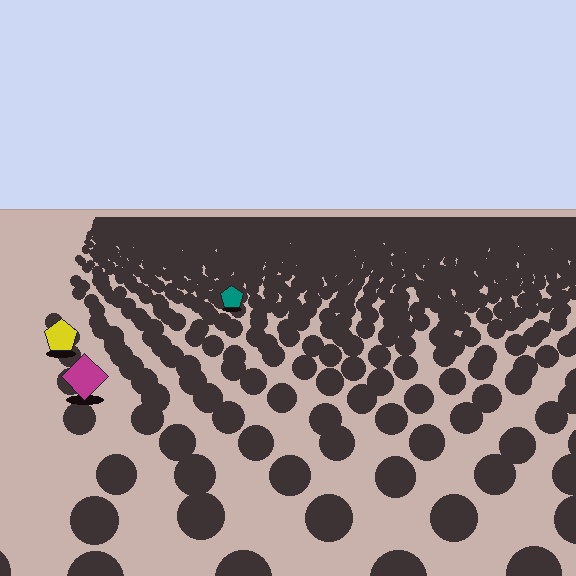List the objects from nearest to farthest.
From nearest to farthest: the magenta diamond, the yellow pentagon, the teal pentagon.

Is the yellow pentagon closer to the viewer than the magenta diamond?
No. The magenta diamond is closer — you can tell from the texture gradient: the ground texture is coarser near it.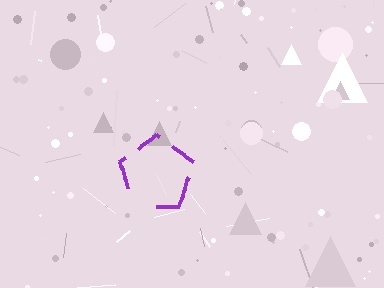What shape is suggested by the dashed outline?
The dashed outline suggests a pentagon.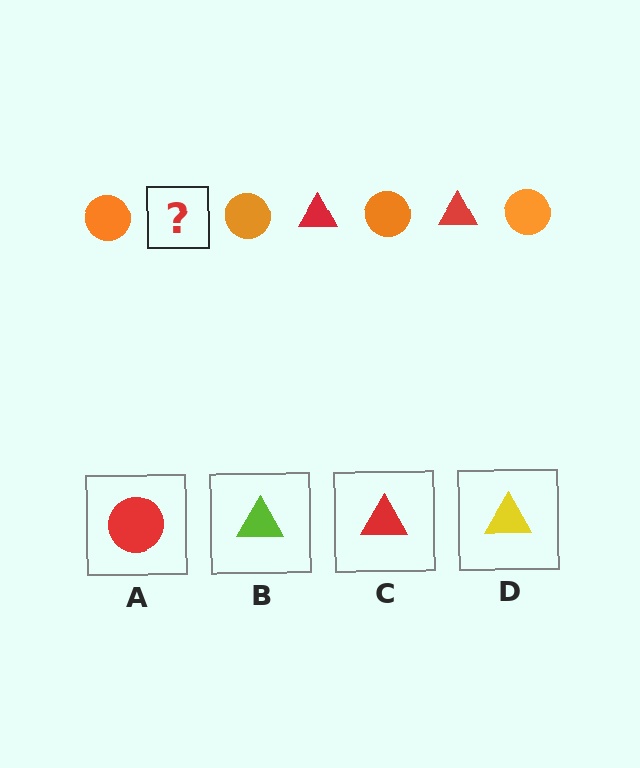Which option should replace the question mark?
Option C.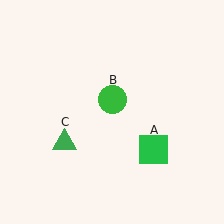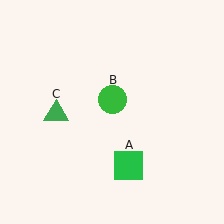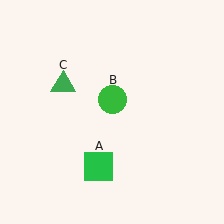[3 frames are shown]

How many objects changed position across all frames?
2 objects changed position: green square (object A), green triangle (object C).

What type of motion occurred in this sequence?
The green square (object A), green triangle (object C) rotated clockwise around the center of the scene.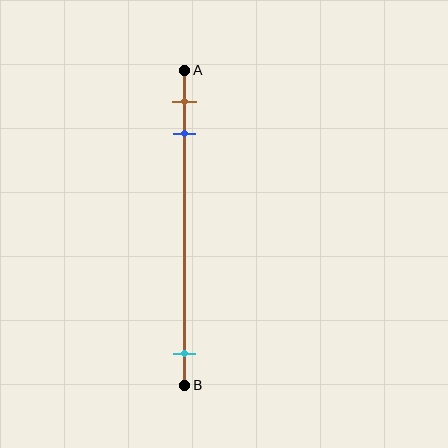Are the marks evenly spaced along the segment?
No, the marks are not evenly spaced.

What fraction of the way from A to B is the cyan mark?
The cyan mark is approximately 90% (0.9) of the way from A to B.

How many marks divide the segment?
There are 3 marks dividing the segment.